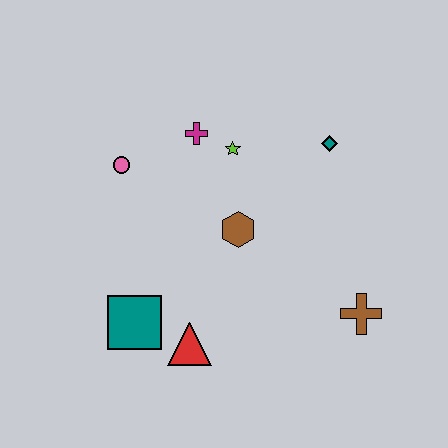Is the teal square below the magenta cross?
Yes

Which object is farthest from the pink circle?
The brown cross is farthest from the pink circle.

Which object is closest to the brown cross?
The brown hexagon is closest to the brown cross.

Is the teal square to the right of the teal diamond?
No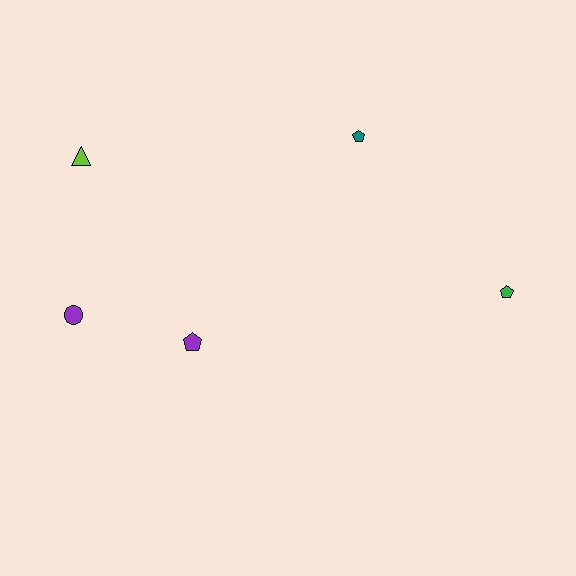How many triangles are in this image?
There is 1 triangle.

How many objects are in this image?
There are 5 objects.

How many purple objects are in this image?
There are 2 purple objects.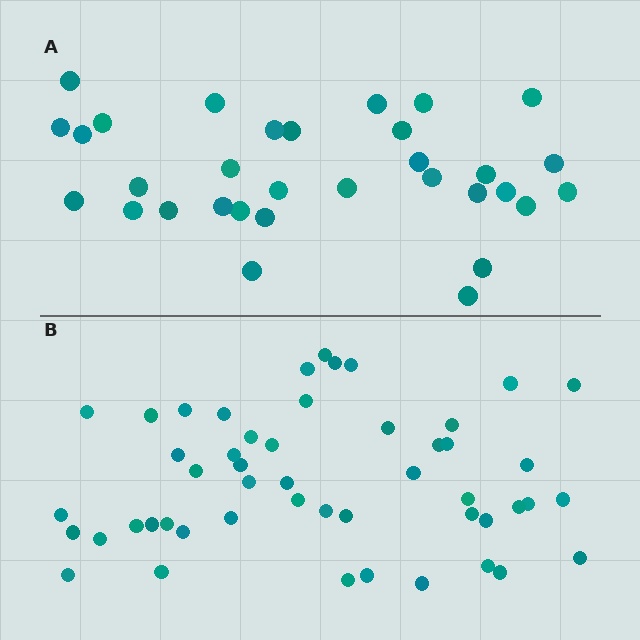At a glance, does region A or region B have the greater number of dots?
Region B (the bottom region) has more dots.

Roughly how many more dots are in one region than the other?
Region B has approximately 20 more dots than region A.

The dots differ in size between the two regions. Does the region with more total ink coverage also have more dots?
No. Region A has more total ink coverage because its dots are larger, but region B actually contains more individual dots. Total area can be misleading — the number of items is what matters here.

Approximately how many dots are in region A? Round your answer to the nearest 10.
About 30 dots. (The exact count is 32, which rounds to 30.)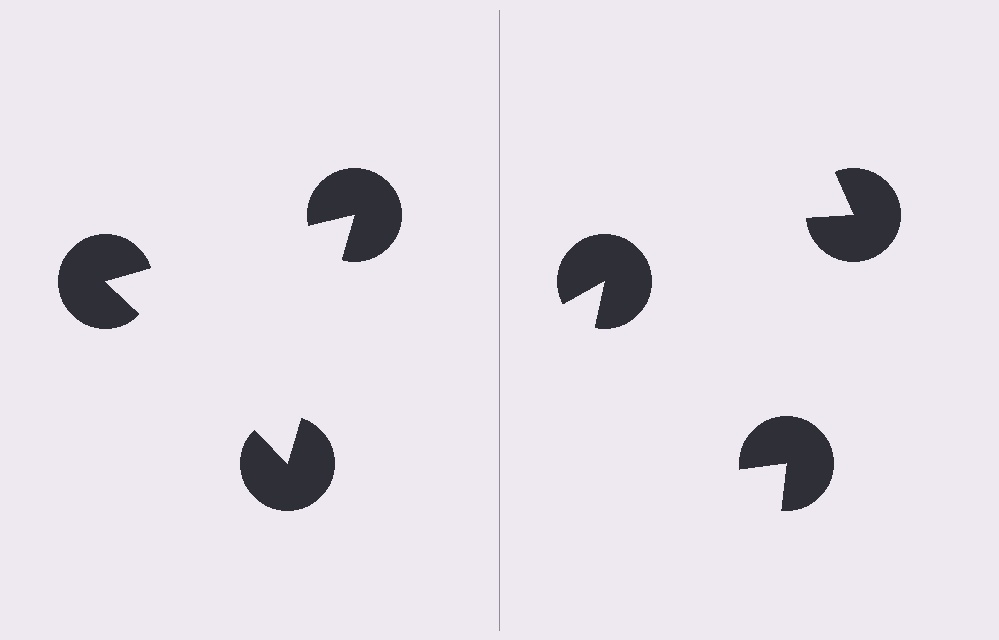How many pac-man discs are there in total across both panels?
6 — 3 on each side.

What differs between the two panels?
The pac-man discs are positioned identically on both sides; only the wedge orientations differ. On the left they align to a triangle; on the right they are misaligned.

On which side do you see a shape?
An illusory triangle appears on the left side. On the right side the wedge cuts are rotated, so no coherent shape forms.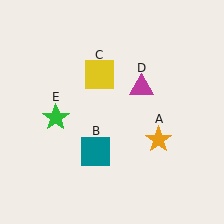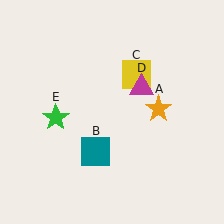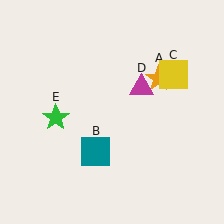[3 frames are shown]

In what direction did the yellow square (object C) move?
The yellow square (object C) moved right.